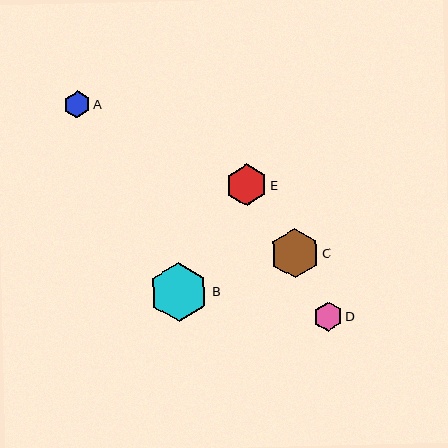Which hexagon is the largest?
Hexagon B is the largest with a size of approximately 59 pixels.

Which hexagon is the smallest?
Hexagon A is the smallest with a size of approximately 26 pixels.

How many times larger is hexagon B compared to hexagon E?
Hexagon B is approximately 1.4 times the size of hexagon E.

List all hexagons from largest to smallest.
From largest to smallest: B, C, E, D, A.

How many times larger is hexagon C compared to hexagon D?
Hexagon C is approximately 1.7 times the size of hexagon D.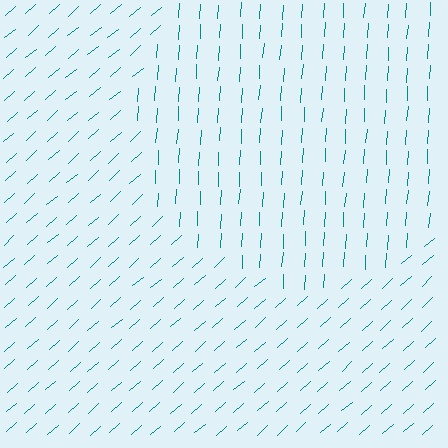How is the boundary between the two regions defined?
The boundary is defined purely by a change in line orientation (approximately 45 degrees difference). All lines are the same color and thickness.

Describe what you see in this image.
The image is filled with small teal line segments. A circle region in the image has lines oriented differently from the surrounding lines, creating a visible texture boundary.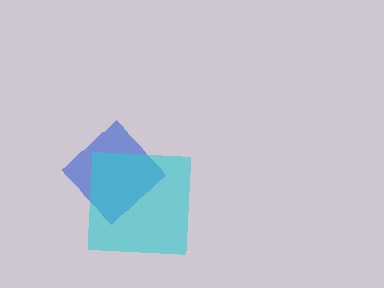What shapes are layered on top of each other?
The layered shapes are: a blue diamond, a cyan square.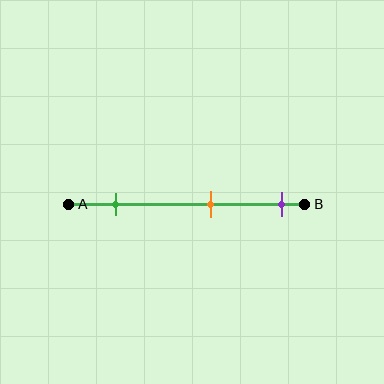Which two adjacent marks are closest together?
The orange and purple marks are the closest adjacent pair.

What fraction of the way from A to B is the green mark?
The green mark is approximately 20% (0.2) of the way from A to B.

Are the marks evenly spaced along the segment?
Yes, the marks are approximately evenly spaced.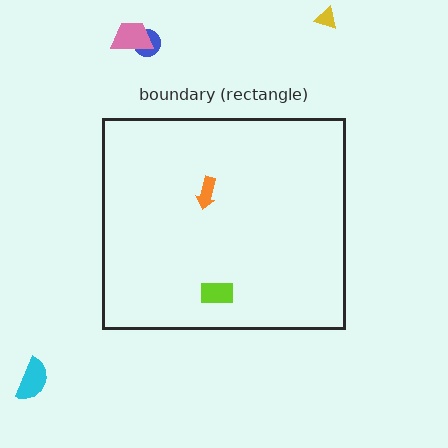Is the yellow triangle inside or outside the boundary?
Outside.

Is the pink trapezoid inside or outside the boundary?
Outside.